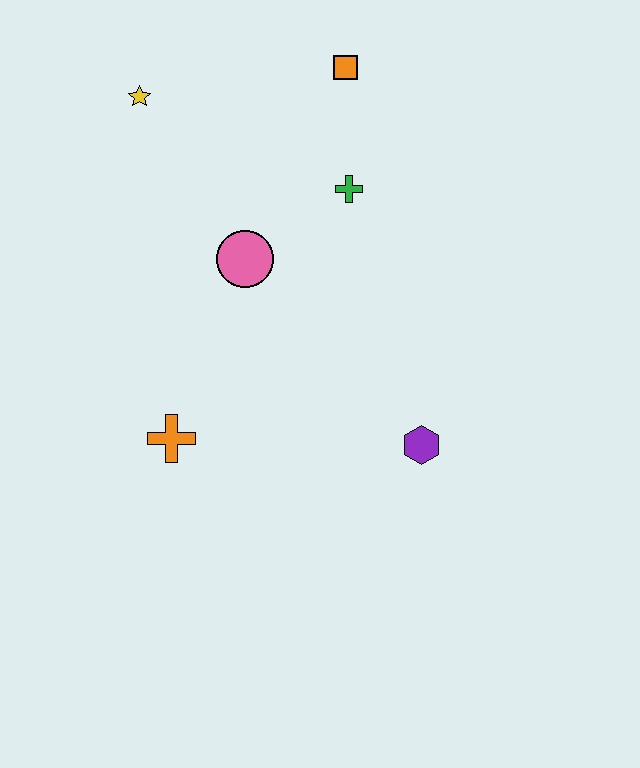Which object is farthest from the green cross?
The orange cross is farthest from the green cross.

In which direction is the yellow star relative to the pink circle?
The yellow star is above the pink circle.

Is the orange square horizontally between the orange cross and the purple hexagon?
Yes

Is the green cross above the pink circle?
Yes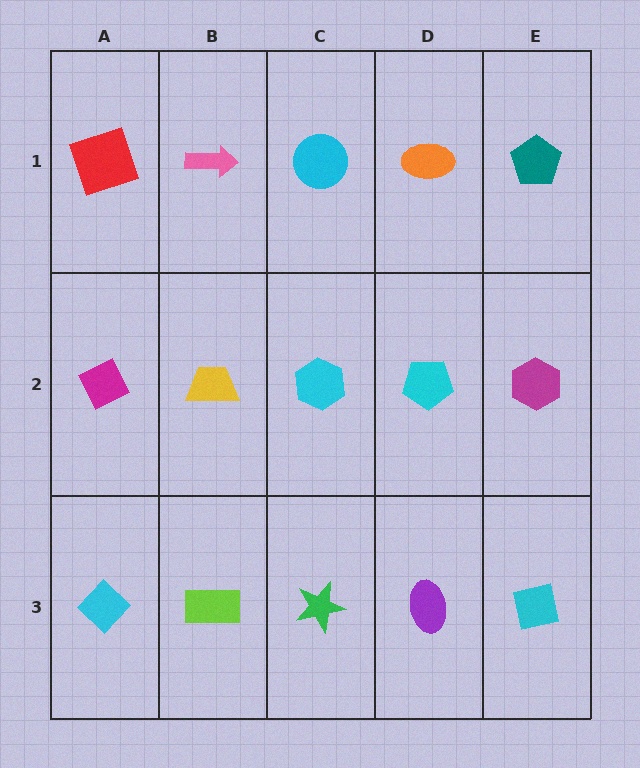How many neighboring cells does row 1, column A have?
2.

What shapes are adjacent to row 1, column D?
A cyan pentagon (row 2, column D), a cyan circle (row 1, column C), a teal pentagon (row 1, column E).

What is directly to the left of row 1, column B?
A red square.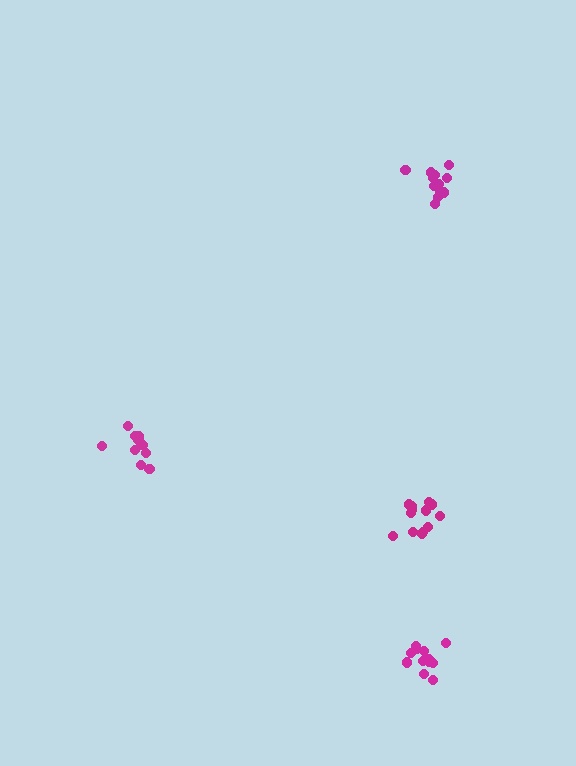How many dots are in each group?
Group 1: 12 dots, Group 2: 11 dots, Group 3: 13 dots, Group 4: 12 dots (48 total).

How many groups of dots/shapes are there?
There are 4 groups.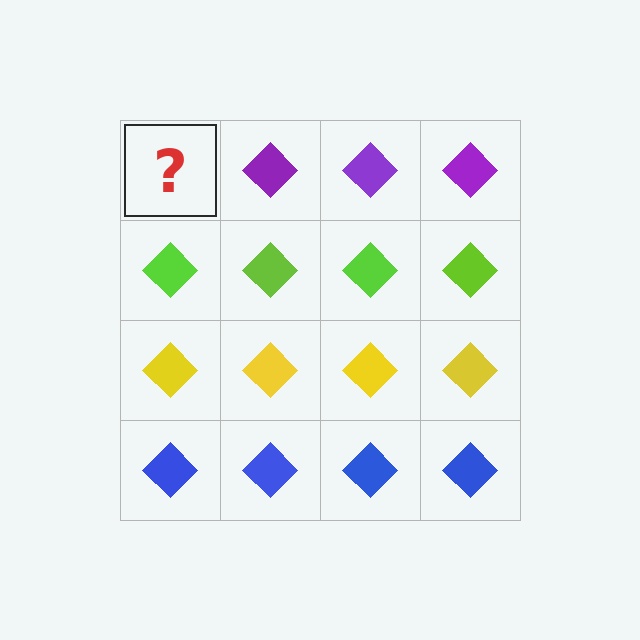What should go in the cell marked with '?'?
The missing cell should contain a purple diamond.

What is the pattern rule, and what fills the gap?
The rule is that each row has a consistent color. The gap should be filled with a purple diamond.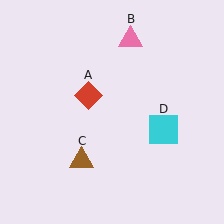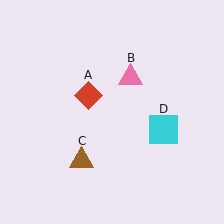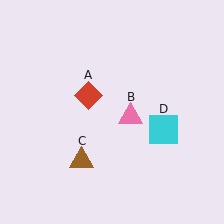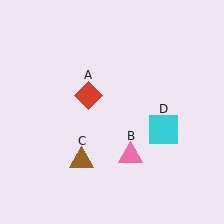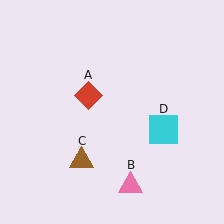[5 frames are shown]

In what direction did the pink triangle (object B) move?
The pink triangle (object B) moved down.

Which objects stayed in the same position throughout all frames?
Red diamond (object A) and brown triangle (object C) and cyan square (object D) remained stationary.